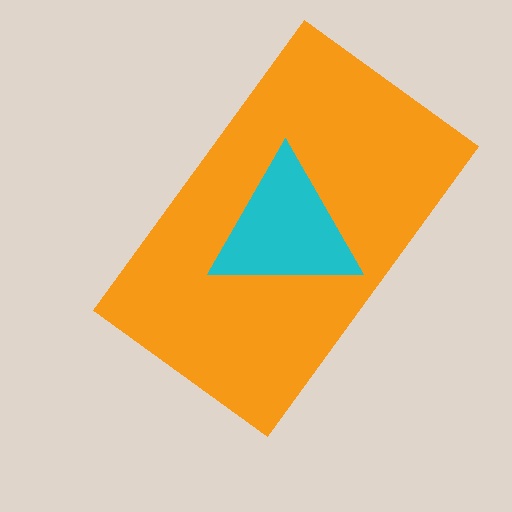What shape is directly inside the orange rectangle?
The cyan triangle.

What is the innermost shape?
The cyan triangle.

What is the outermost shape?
The orange rectangle.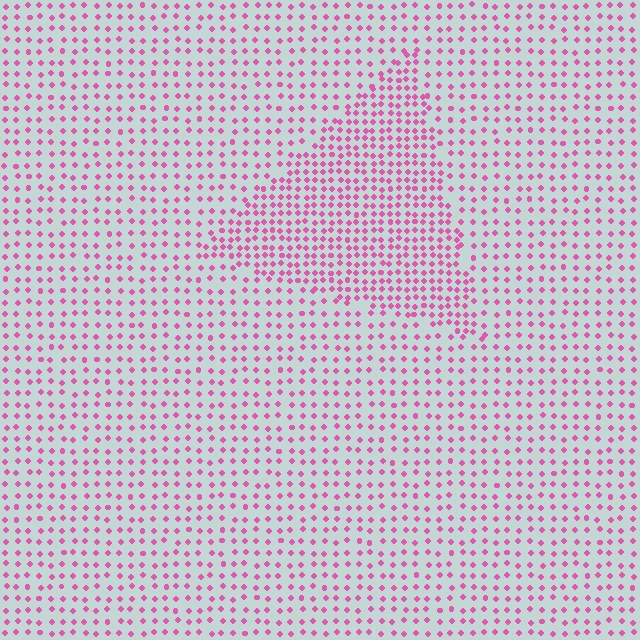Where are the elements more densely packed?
The elements are more densely packed inside the triangle boundary.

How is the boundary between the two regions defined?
The boundary is defined by a change in element density (approximately 1.8x ratio). All elements are the same color, size, and shape.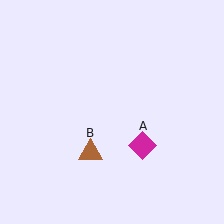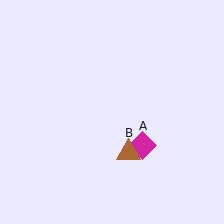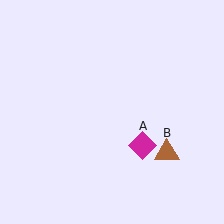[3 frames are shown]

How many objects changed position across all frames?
1 object changed position: brown triangle (object B).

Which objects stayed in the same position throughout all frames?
Magenta diamond (object A) remained stationary.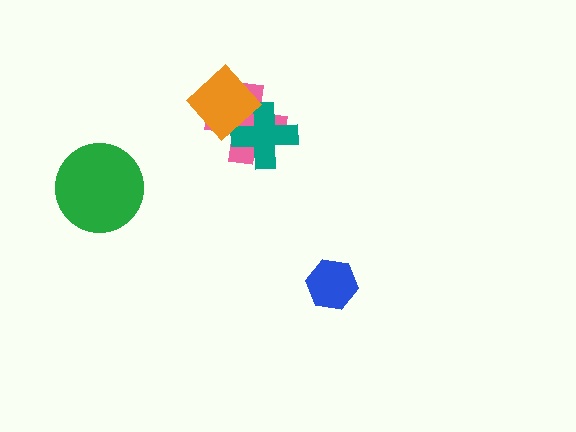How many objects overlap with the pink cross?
2 objects overlap with the pink cross.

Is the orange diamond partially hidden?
No, no other shape covers it.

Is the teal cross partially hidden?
Yes, it is partially covered by another shape.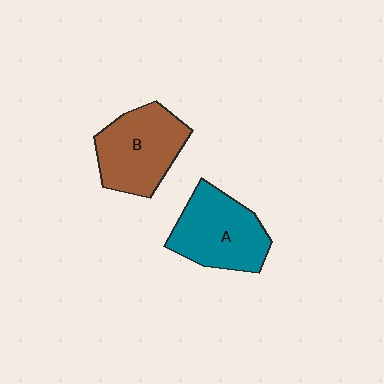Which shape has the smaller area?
Shape A (teal).